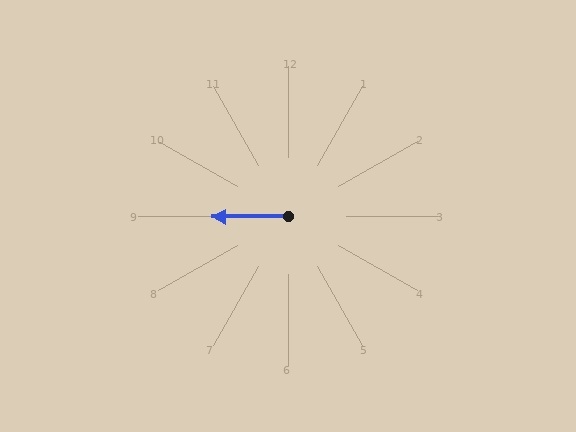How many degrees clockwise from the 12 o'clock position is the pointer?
Approximately 269 degrees.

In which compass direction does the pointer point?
West.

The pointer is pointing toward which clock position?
Roughly 9 o'clock.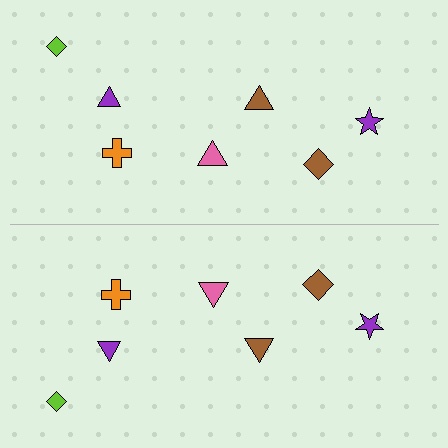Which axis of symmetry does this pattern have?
The pattern has a horizontal axis of symmetry running through the center of the image.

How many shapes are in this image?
There are 14 shapes in this image.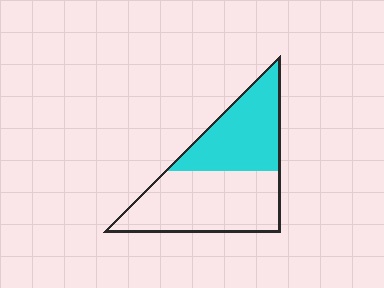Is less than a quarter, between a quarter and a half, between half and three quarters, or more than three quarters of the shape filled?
Between a quarter and a half.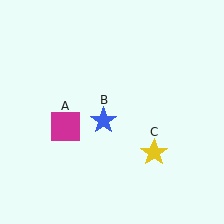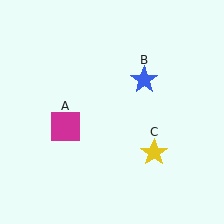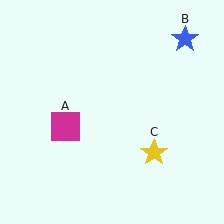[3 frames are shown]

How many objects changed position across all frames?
1 object changed position: blue star (object B).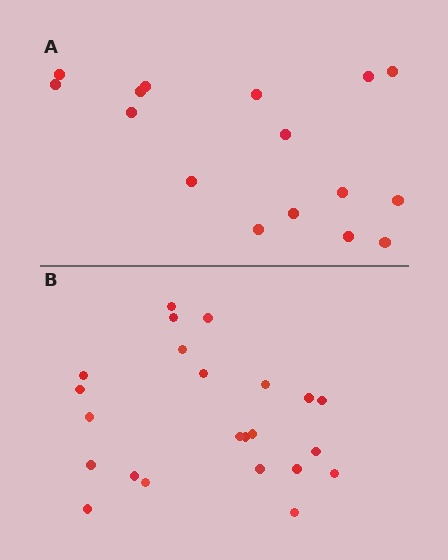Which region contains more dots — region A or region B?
Region B (the bottom region) has more dots.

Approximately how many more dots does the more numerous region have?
Region B has roughly 8 or so more dots than region A.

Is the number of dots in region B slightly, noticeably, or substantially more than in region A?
Region B has noticeably more, but not dramatically so. The ratio is roughly 1.4 to 1.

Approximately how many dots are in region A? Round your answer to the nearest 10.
About 20 dots. (The exact count is 16, which rounds to 20.)